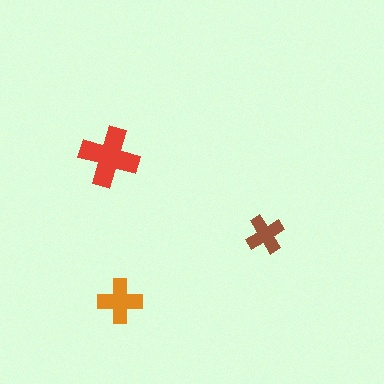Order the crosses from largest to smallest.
the red one, the orange one, the brown one.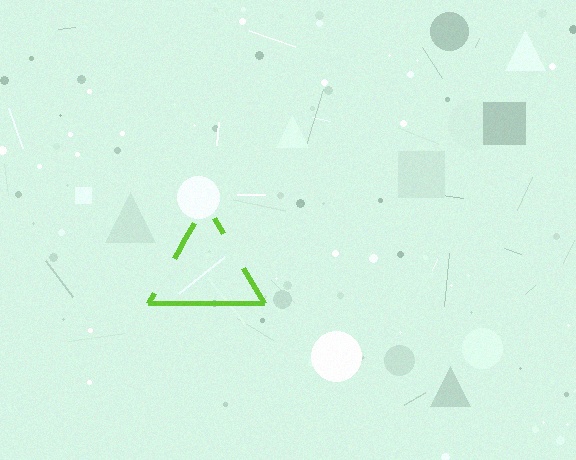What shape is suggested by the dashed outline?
The dashed outline suggests a triangle.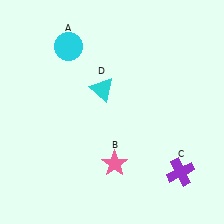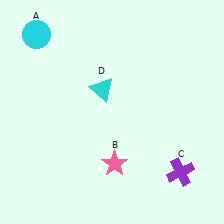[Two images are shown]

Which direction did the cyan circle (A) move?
The cyan circle (A) moved left.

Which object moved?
The cyan circle (A) moved left.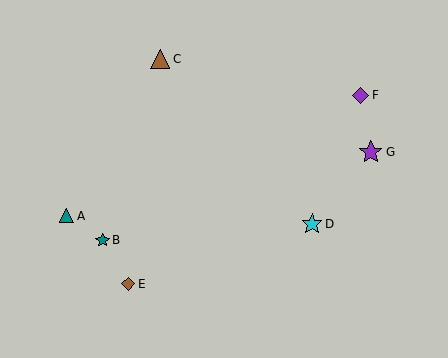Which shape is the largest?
The purple star (labeled G) is the largest.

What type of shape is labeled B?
Shape B is a teal star.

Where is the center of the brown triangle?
The center of the brown triangle is at (160, 59).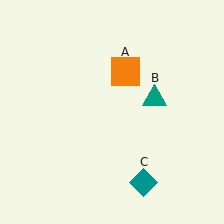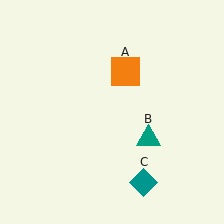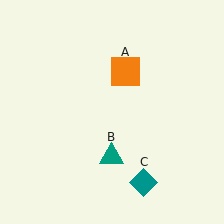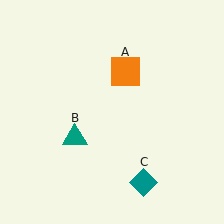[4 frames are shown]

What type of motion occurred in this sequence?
The teal triangle (object B) rotated clockwise around the center of the scene.